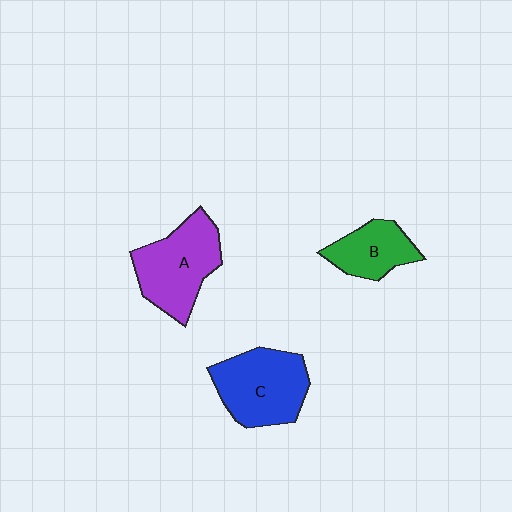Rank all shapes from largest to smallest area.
From largest to smallest: A (purple), C (blue), B (green).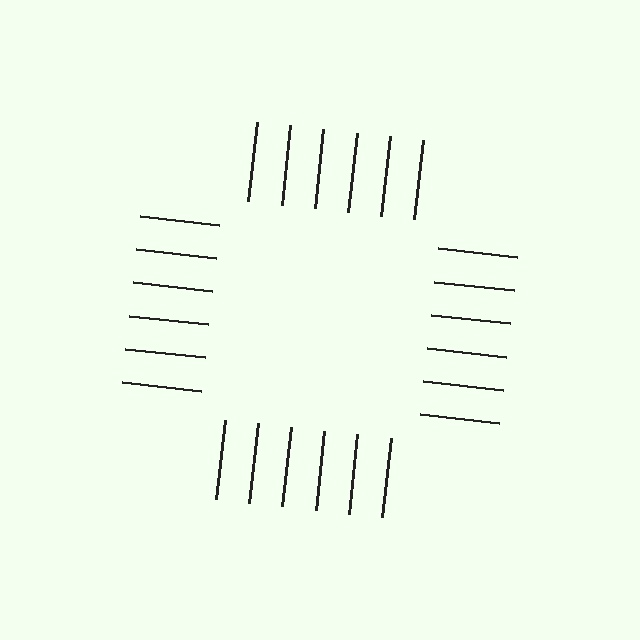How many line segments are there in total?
24 — 6 along each of the 4 edges.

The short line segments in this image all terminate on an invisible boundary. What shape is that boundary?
An illusory square — the line segments terminate on its edges but no continuous stroke is drawn.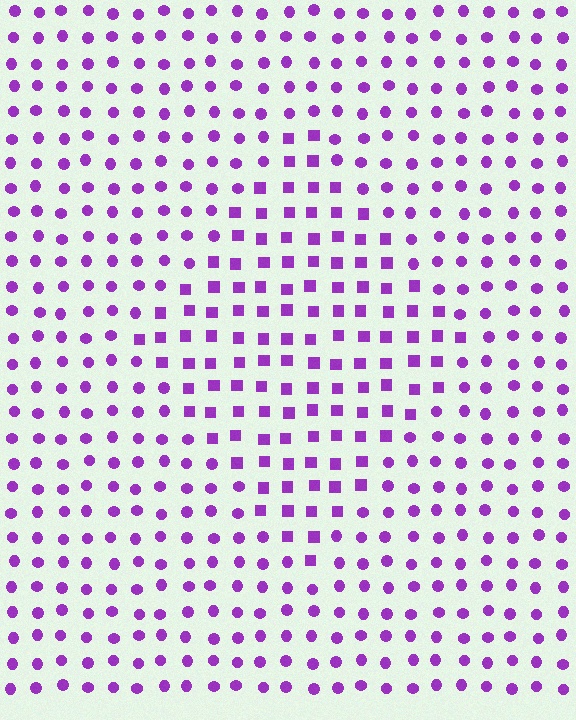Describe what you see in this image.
The image is filled with small purple elements arranged in a uniform grid. A diamond-shaped region contains squares, while the surrounding area contains circles. The boundary is defined purely by the change in element shape.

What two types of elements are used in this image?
The image uses squares inside the diamond region and circles outside it.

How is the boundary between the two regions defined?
The boundary is defined by a change in element shape: squares inside vs. circles outside. All elements share the same color and spacing.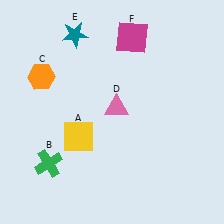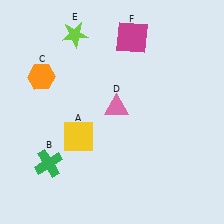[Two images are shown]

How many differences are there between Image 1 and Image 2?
There is 1 difference between the two images.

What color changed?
The star (E) changed from teal in Image 1 to lime in Image 2.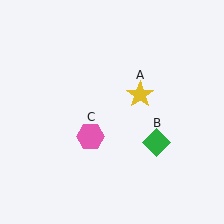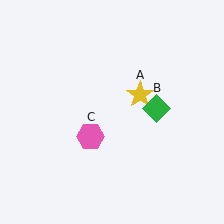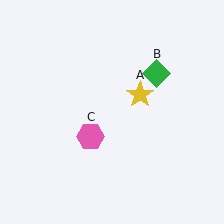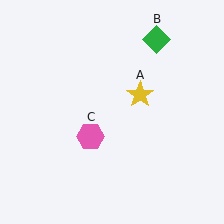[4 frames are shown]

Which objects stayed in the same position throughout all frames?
Yellow star (object A) and pink hexagon (object C) remained stationary.